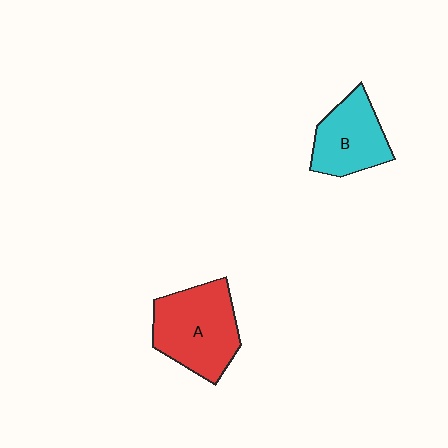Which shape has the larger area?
Shape A (red).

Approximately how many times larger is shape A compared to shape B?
Approximately 1.4 times.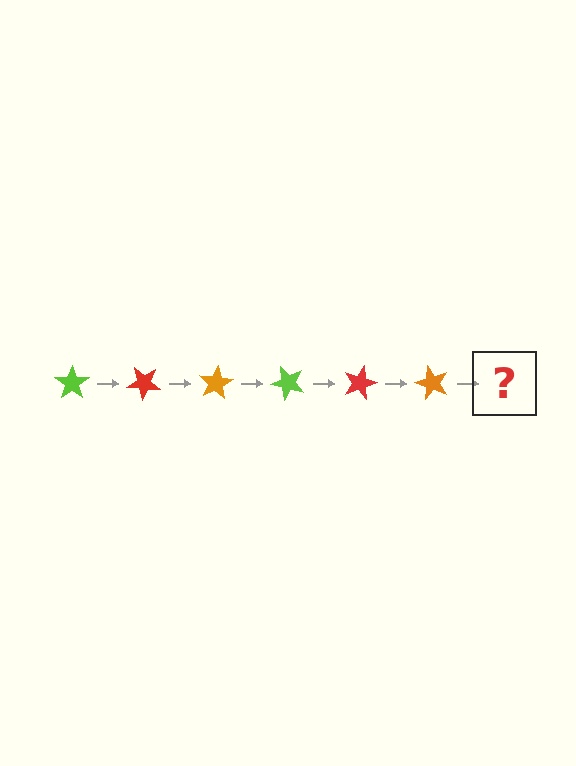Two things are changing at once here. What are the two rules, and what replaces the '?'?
The two rules are that it rotates 40 degrees each step and the color cycles through lime, red, and orange. The '?' should be a lime star, rotated 240 degrees from the start.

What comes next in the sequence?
The next element should be a lime star, rotated 240 degrees from the start.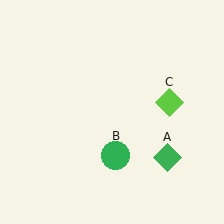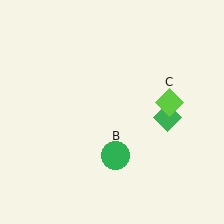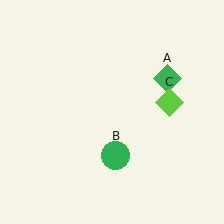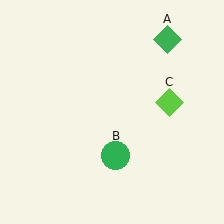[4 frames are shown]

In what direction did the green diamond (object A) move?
The green diamond (object A) moved up.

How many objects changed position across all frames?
1 object changed position: green diamond (object A).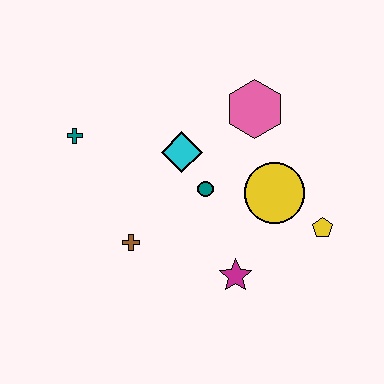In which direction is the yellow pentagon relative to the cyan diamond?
The yellow pentagon is to the right of the cyan diamond.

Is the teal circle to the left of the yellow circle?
Yes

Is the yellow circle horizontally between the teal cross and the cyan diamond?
No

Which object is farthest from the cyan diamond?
The yellow pentagon is farthest from the cyan diamond.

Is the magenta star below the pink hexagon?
Yes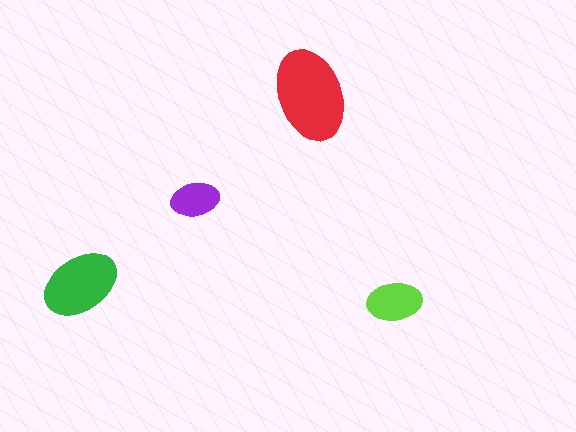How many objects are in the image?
There are 4 objects in the image.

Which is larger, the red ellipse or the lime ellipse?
The red one.